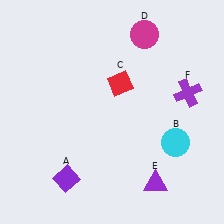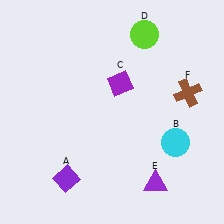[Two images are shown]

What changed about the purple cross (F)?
In Image 1, F is purple. In Image 2, it changed to brown.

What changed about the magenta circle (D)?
In Image 1, D is magenta. In Image 2, it changed to lime.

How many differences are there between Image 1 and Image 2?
There are 3 differences between the two images.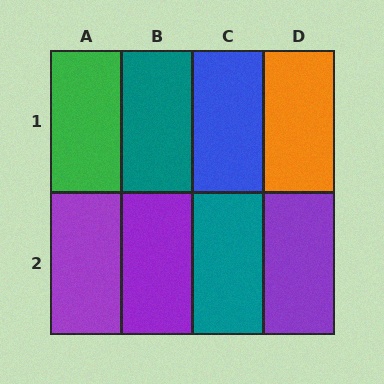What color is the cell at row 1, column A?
Green.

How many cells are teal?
2 cells are teal.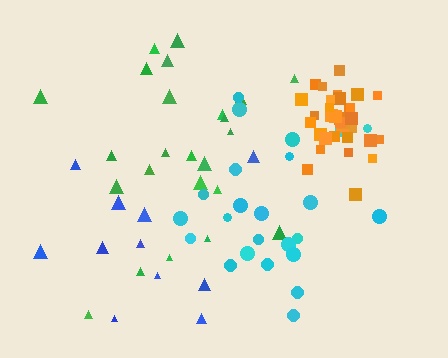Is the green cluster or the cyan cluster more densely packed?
Cyan.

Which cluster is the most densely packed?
Orange.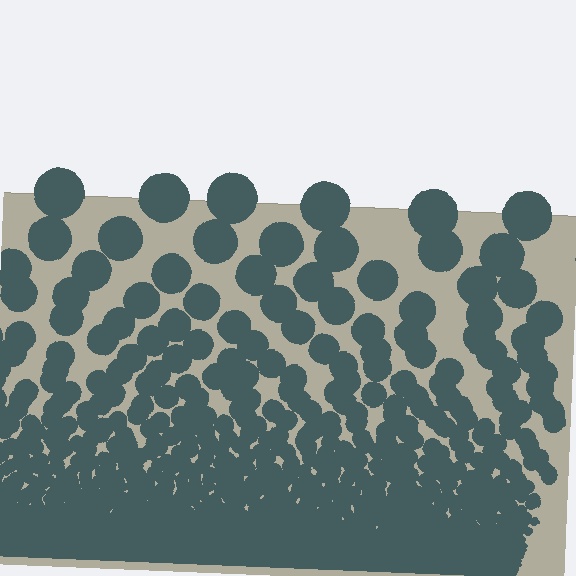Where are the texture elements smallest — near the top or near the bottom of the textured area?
Near the bottom.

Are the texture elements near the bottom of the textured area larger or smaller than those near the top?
Smaller. The gradient is inverted — elements near the bottom are smaller and denser.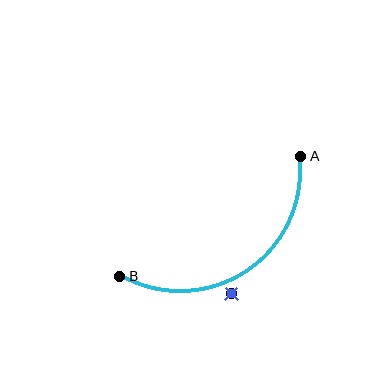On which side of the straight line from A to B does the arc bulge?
The arc bulges below the straight line connecting A and B.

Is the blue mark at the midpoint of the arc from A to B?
No — the blue mark does not lie on the arc at all. It sits slightly outside the curve.